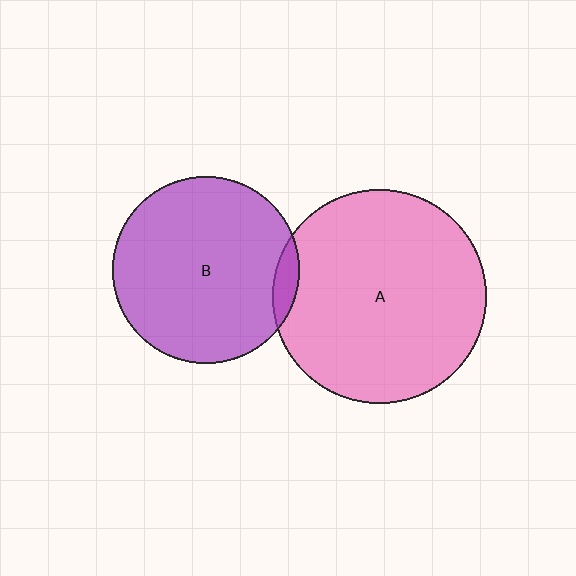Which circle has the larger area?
Circle A (pink).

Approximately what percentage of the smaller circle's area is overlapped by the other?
Approximately 5%.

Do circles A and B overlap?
Yes.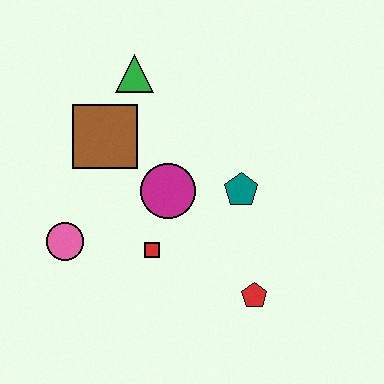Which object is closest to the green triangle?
The brown square is closest to the green triangle.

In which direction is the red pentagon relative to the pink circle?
The red pentagon is to the right of the pink circle.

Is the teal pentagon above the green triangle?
No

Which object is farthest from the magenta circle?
The red pentagon is farthest from the magenta circle.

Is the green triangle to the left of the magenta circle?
Yes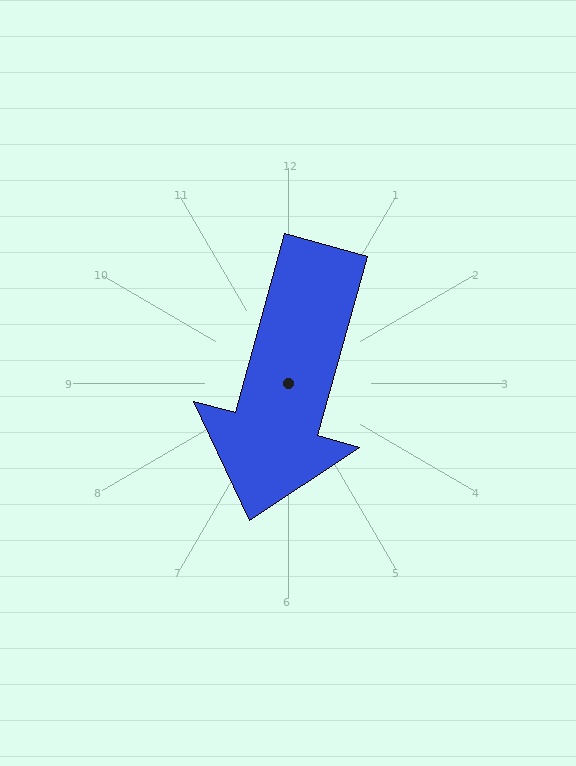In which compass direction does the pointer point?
South.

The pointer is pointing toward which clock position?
Roughly 7 o'clock.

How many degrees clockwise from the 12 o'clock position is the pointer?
Approximately 195 degrees.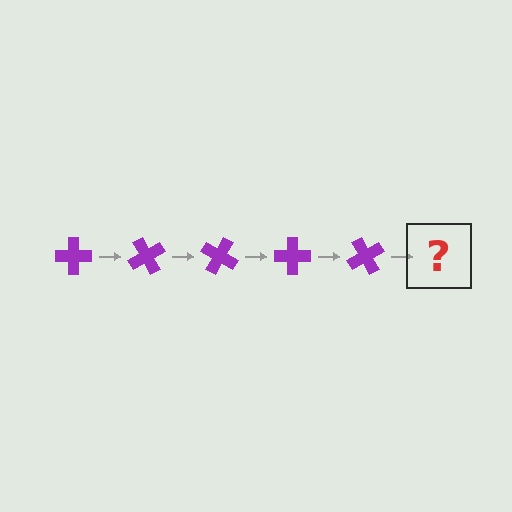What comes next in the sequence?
The next element should be a purple cross rotated 300 degrees.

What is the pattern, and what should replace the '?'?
The pattern is that the cross rotates 60 degrees each step. The '?' should be a purple cross rotated 300 degrees.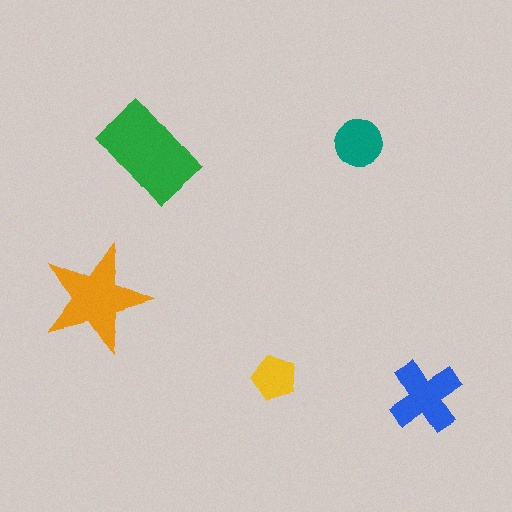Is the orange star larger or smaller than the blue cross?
Larger.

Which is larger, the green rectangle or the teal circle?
The green rectangle.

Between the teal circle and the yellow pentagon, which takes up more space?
The teal circle.